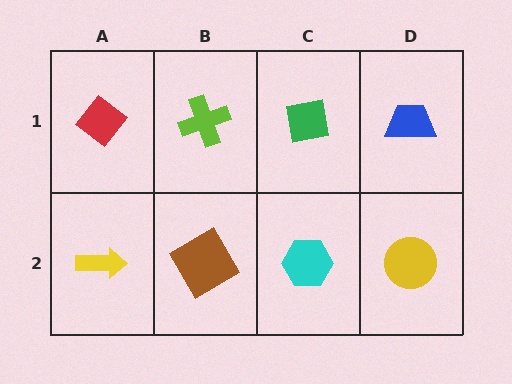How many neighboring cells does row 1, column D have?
2.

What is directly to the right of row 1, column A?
A lime cross.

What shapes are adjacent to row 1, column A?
A yellow arrow (row 2, column A), a lime cross (row 1, column B).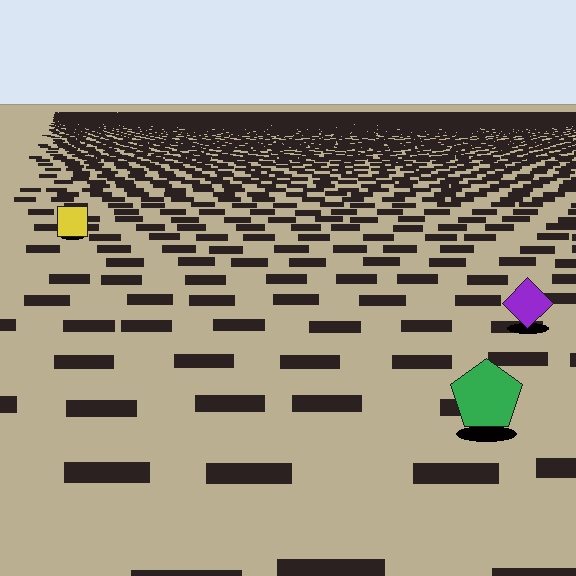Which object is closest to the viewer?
The green pentagon is closest. The texture marks near it are larger and more spread out.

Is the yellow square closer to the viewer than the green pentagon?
No. The green pentagon is closer — you can tell from the texture gradient: the ground texture is coarser near it.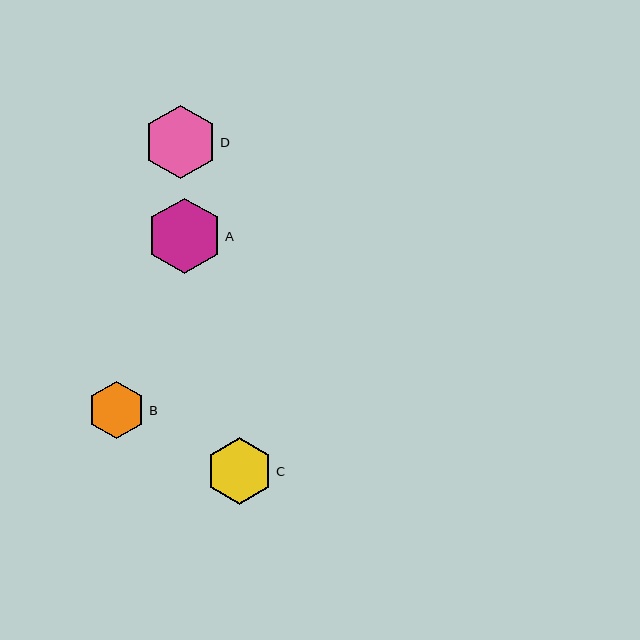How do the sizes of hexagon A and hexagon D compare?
Hexagon A and hexagon D are approximately the same size.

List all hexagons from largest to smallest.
From largest to smallest: A, D, C, B.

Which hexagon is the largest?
Hexagon A is the largest with a size of approximately 75 pixels.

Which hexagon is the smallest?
Hexagon B is the smallest with a size of approximately 58 pixels.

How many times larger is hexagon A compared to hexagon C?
Hexagon A is approximately 1.1 times the size of hexagon C.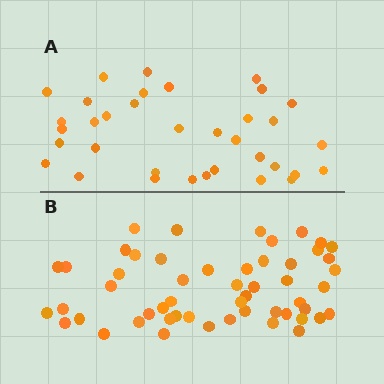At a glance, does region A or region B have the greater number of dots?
Region B (the bottom region) has more dots.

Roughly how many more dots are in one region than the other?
Region B has approximately 20 more dots than region A.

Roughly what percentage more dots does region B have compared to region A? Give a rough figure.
About 50% more.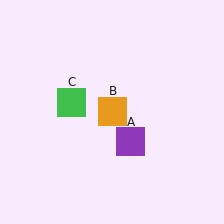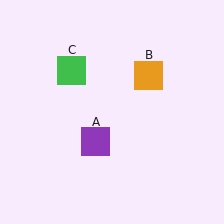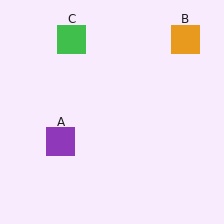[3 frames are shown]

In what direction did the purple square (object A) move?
The purple square (object A) moved left.